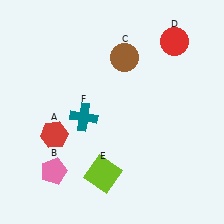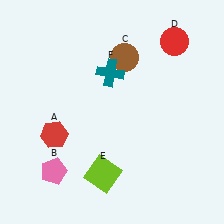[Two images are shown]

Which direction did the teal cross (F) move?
The teal cross (F) moved up.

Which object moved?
The teal cross (F) moved up.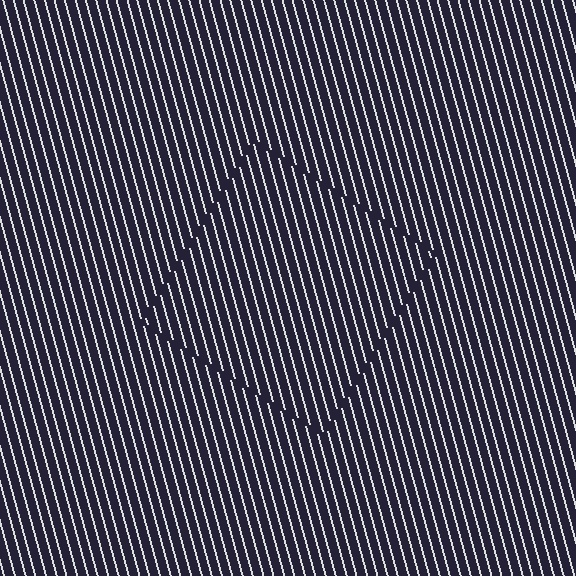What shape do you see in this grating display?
An illusory square. The interior of the shape contains the same grating, shifted by half a period — the contour is defined by the phase discontinuity where line-ends from the inner and outer gratings abut.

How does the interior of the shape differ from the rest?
The interior of the shape contains the same grating, shifted by half a period — the contour is defined by the phase discontinuity where line-ends from the inner and outer gratings abut.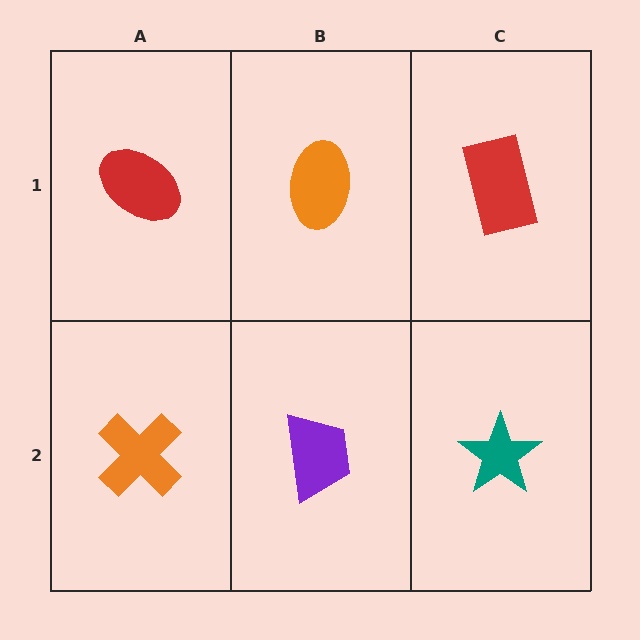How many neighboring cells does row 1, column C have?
2.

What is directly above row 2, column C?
A red rectangle.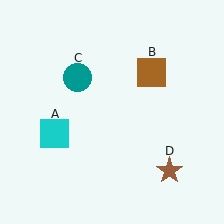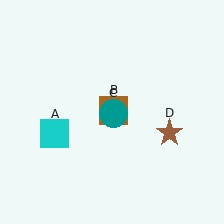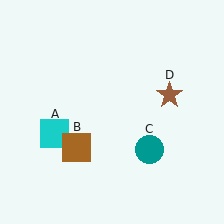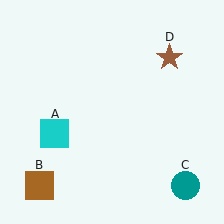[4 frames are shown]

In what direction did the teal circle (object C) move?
The teal circle (object C) moved down and to the right.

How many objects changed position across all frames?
3 objects changed position: brown square (object B), teal circle (object C), brown star (object D).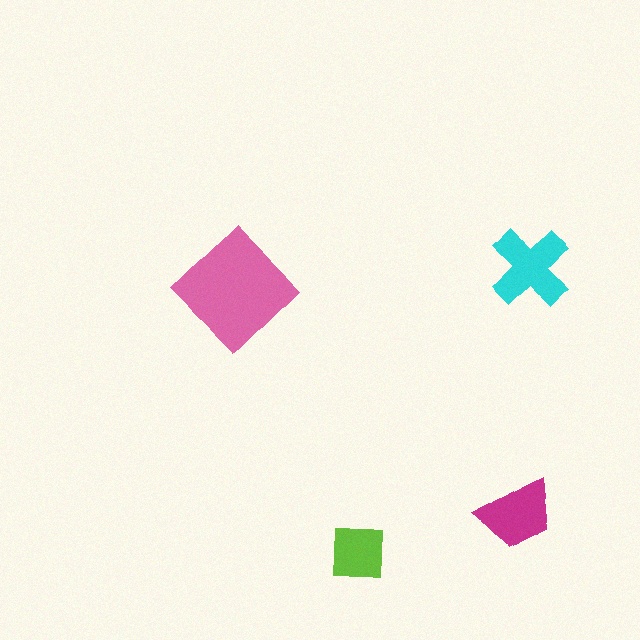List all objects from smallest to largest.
The lime square, the magenta trapezoid, the cyan cross, the pink diamond.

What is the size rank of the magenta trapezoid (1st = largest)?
3rd.